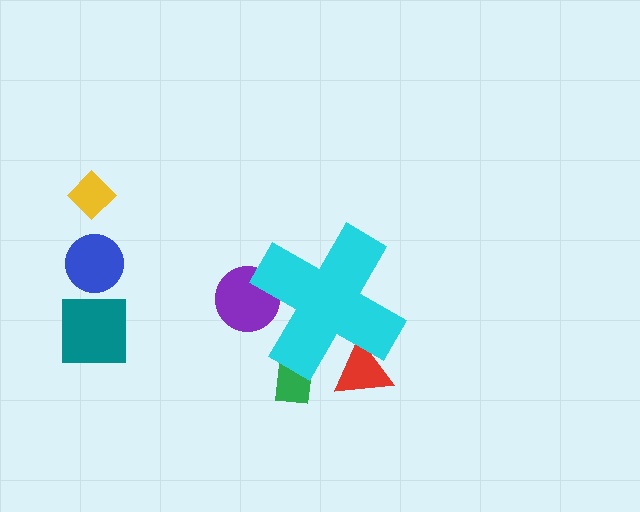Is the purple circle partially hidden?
Yes, the purple circle is partially hidden behind the cyan cross.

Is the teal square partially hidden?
No, the teal square is fully visible.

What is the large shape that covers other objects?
A cyan cross.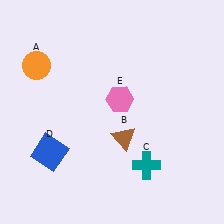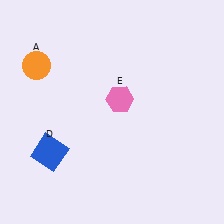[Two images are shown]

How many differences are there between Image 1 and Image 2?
There are 2 differences between the two images.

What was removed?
The teal cross (C), the brown triangle (B) were removed in Image 2.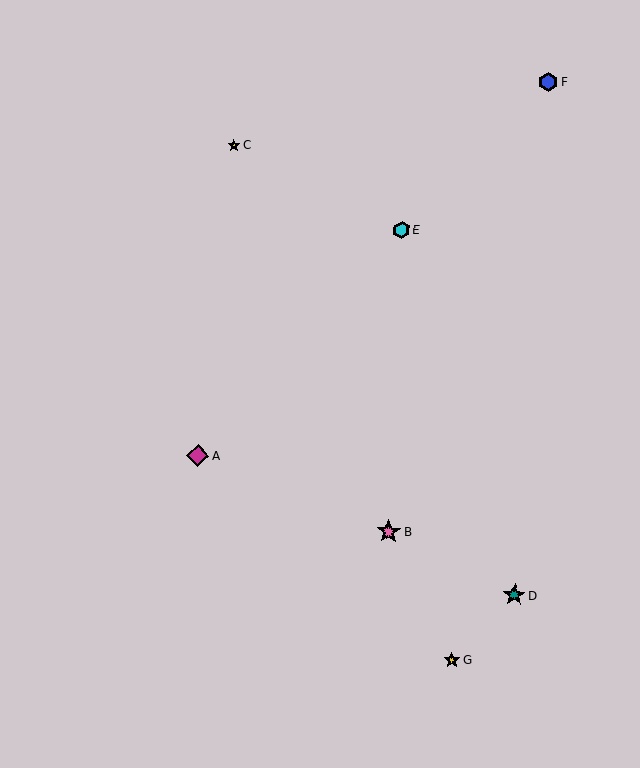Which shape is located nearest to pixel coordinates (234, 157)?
The yellow star (labeled C) at (234, 145) is nearest to that location.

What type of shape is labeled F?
Shape F is a blue hexagon.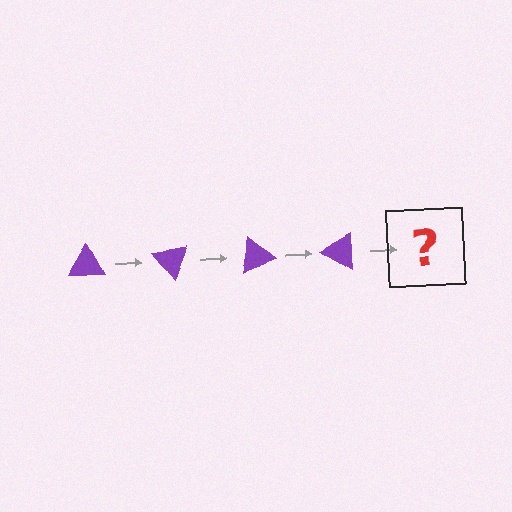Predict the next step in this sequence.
The next step is a purple triangle rotated 200 degrees.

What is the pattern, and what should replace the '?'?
The pattern is that the triangle rotates 50 degrees each step. The '?' should be a purple triangle rotated 200 degrees.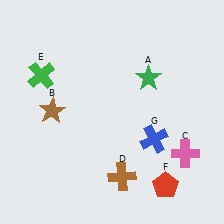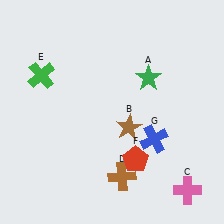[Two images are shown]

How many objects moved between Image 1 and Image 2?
3 objects moved between the two images.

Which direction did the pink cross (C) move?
The pink cross (C) moved down.